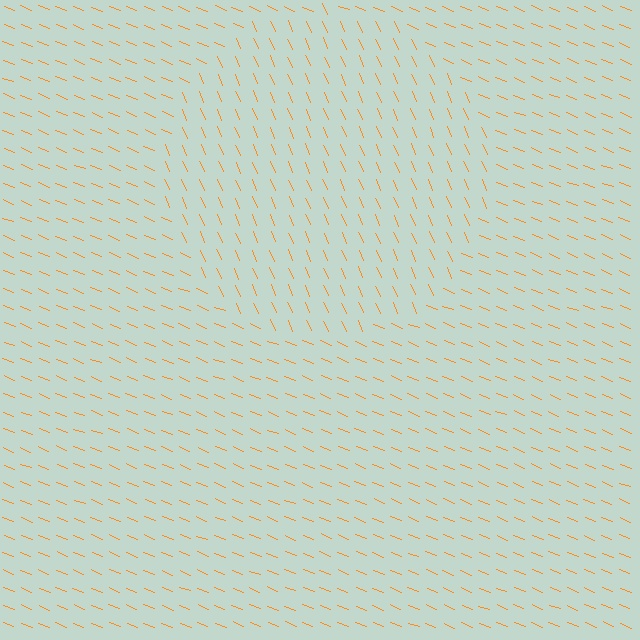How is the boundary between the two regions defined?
The boundary is defined purely by a change in line orientation (approximately 45 degrees difference). All lines are the same color and thickness.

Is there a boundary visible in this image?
Yes, there is a texture boundary formed by a change in line orientation.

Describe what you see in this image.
The image is filled with small orange line segments. A circle region in the image has lines oriented differently from the surrounding lines, creating a visible texture boundary.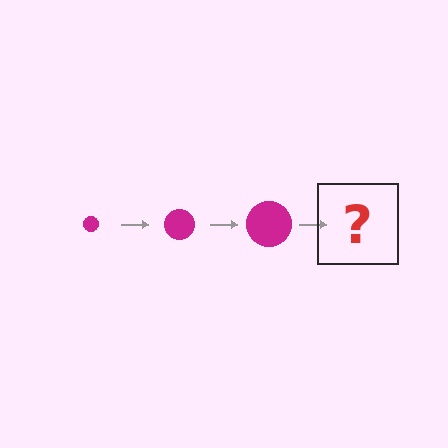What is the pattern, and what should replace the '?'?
The pattern is that the circle gets progressively larger each step. The '?' should be a magenta circle, larger than the previous one.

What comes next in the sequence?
The next element should be a magenta circle, larger than the previous one.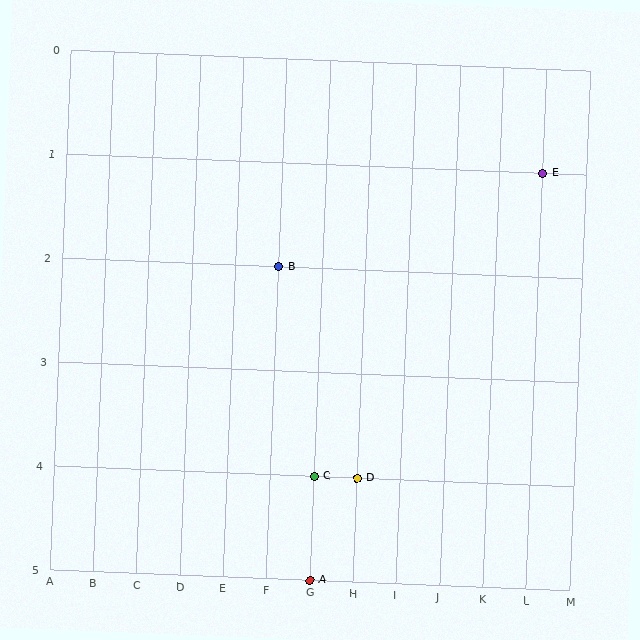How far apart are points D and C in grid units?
Points D and C are 1 column apart.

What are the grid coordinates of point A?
Point A is at grid coordinates (G, 5).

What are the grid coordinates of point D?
Point D is at grid coordinates (H, 4).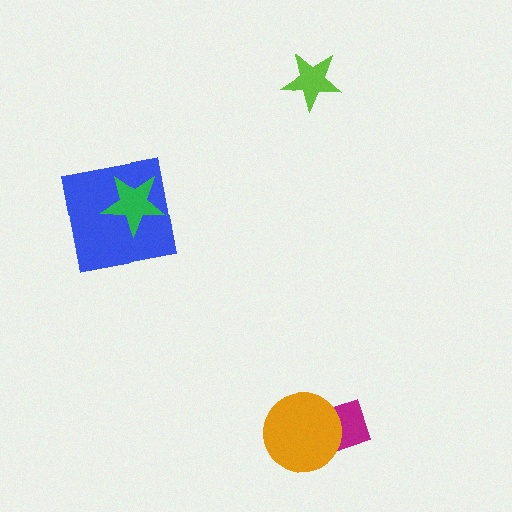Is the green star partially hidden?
No, no other shape covers it.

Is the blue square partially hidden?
Yes, it is partially covered by another shape.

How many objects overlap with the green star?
1 object overlaps with the green star.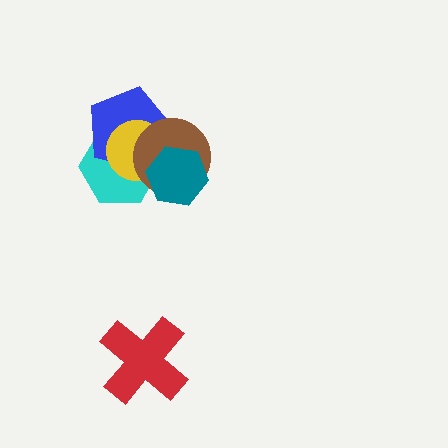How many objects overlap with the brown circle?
4 objects overlap with the brown circle.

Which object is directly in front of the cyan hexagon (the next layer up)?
The blue pentagon is directly in front of the cyan hexagon.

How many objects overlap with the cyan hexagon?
4 objects overlap with the cyan hexagon.